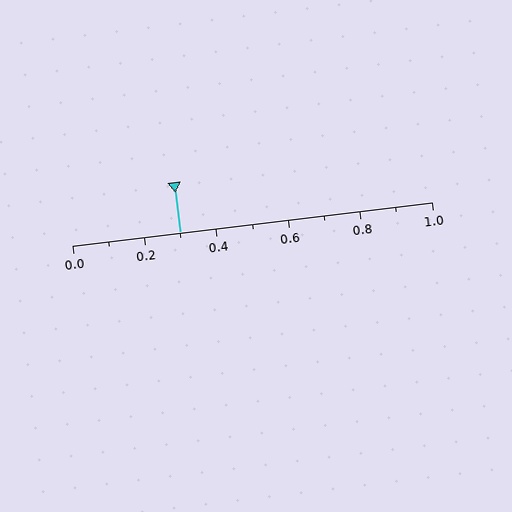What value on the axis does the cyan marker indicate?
The marker indicates approximately 0.3.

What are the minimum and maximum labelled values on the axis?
The axis runs from 0.0 to 1.0.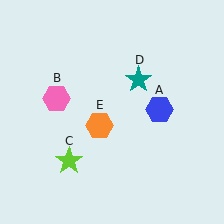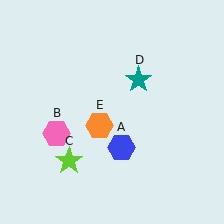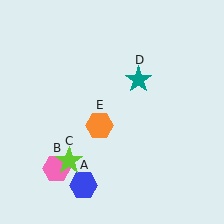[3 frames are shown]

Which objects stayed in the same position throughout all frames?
Lime star (object C) and teal star (object D) and orange hexagon (object E) remained stationary.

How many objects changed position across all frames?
2 objects changed position: blue hexagon (object A), pink hexagon (object B).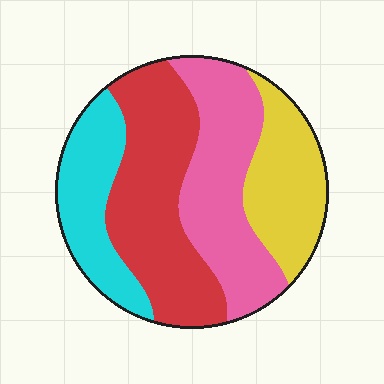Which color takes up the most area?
Red, at roughly 35%.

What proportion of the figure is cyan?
Cyan covers 19% of the figure.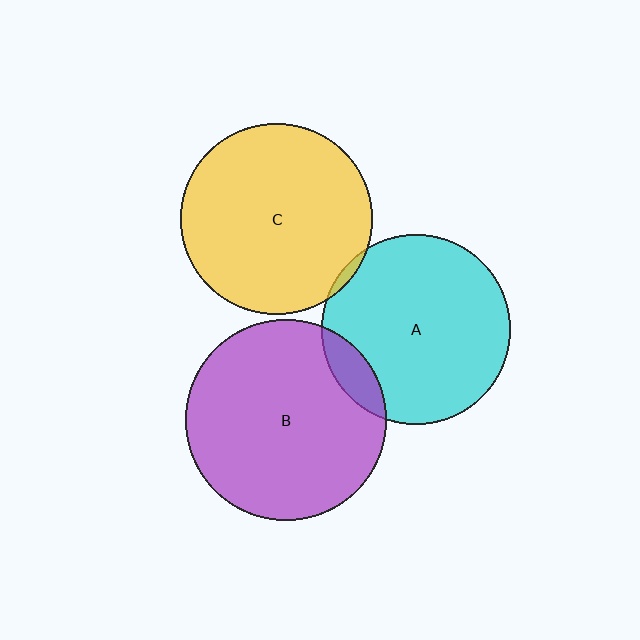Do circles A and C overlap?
Yes.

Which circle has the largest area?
Circle B (purple).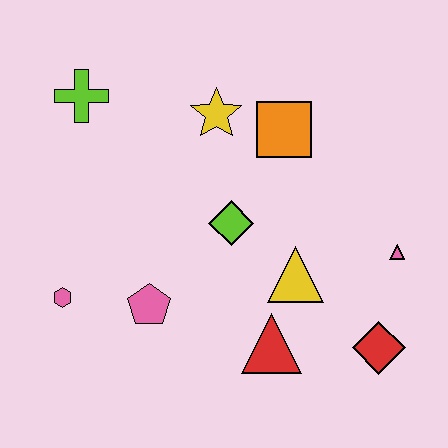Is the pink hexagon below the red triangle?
No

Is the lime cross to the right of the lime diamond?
No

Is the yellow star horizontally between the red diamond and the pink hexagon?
Yes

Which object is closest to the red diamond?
The pink triangle is closest to the red diamond.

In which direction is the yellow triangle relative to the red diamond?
The yellow triangle is to the left of the red diamond.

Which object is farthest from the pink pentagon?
The pink triangle is farthest from the pink pentagon.